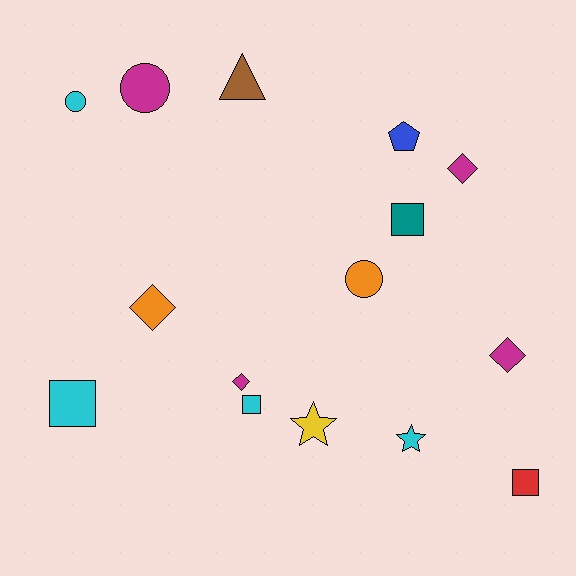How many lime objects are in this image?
There are no lime objects.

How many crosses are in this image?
There are no crosses.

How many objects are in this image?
There are 15 objects.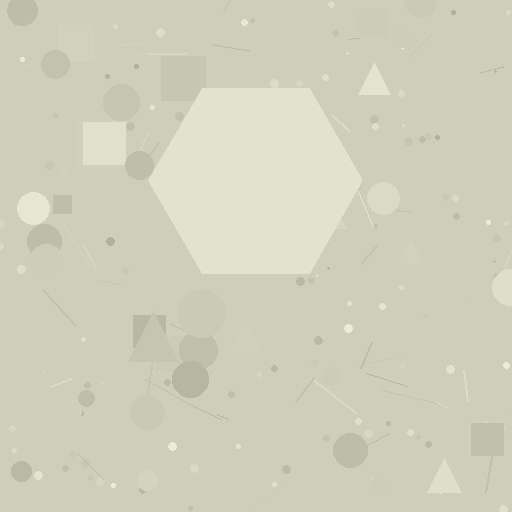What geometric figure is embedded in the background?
A hexagon is embedded in the background.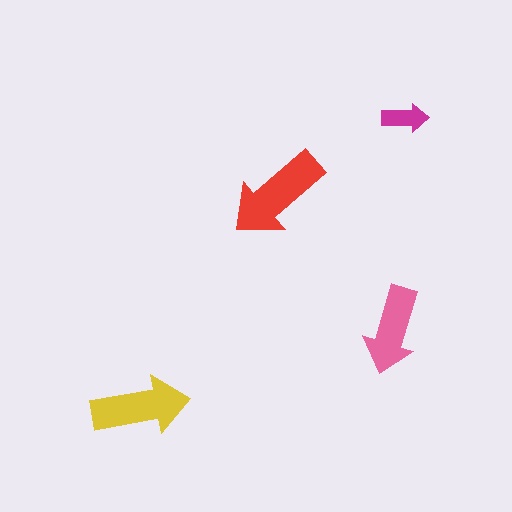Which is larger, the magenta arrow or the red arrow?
The red one.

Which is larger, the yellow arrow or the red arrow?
The red one.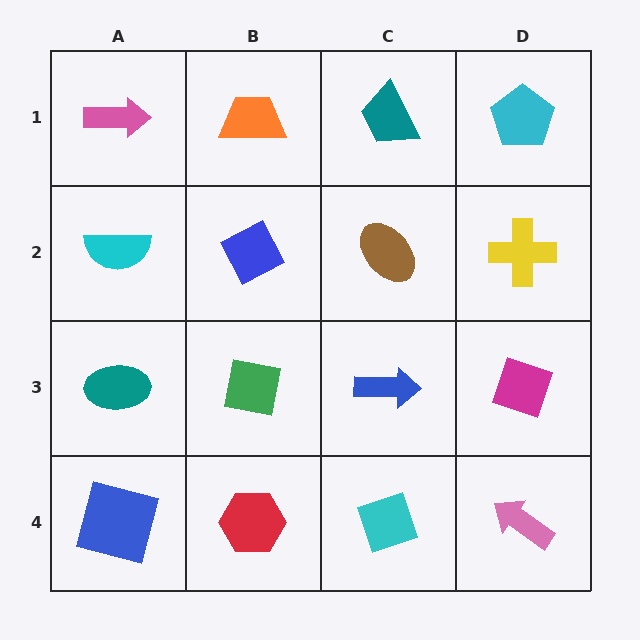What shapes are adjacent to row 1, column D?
A yellow cross (row 2, column D), a teal trapezoid (row 1, column C).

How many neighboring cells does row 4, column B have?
3.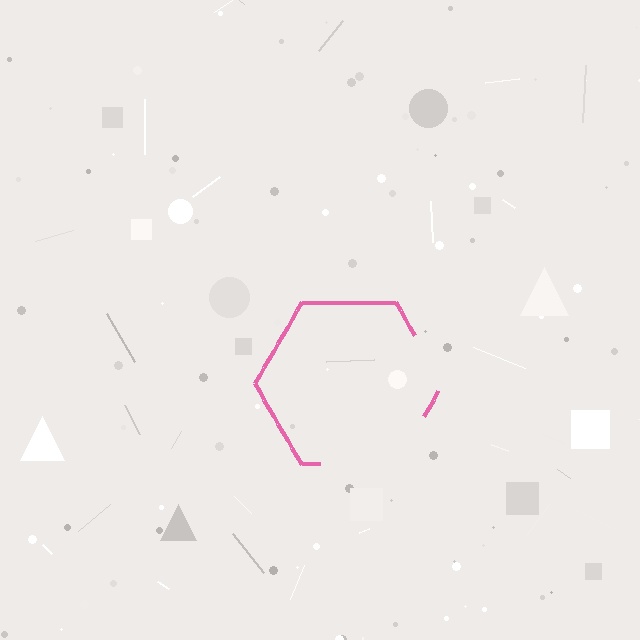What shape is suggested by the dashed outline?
The dashed outline suggests a hexagon.